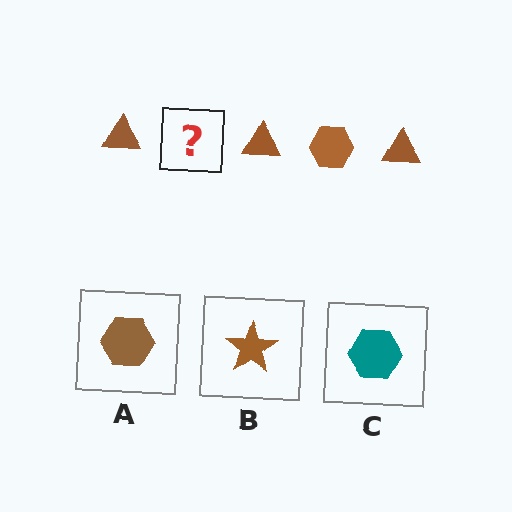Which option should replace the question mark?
Option A.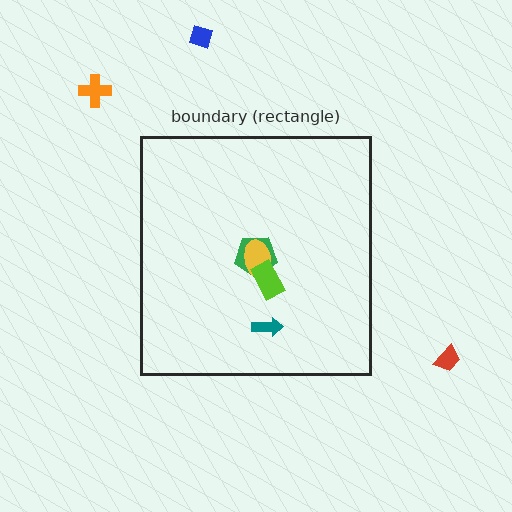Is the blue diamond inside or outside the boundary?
Outside.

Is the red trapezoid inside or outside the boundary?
Outside.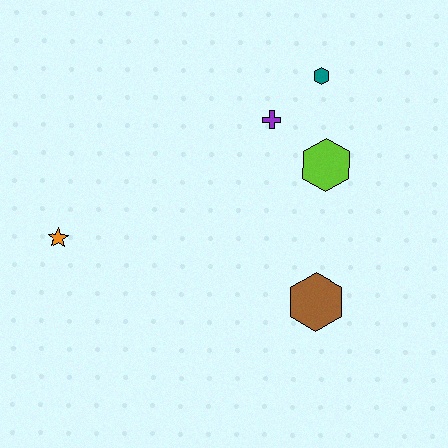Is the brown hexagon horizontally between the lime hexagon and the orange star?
Yes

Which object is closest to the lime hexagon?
The purple cross is closest to the lime hexagon.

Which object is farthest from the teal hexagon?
The orange star is farthest from the teal hexagon.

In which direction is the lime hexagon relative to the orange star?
The lime hexagon is to the right of the orange star.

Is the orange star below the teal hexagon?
Yes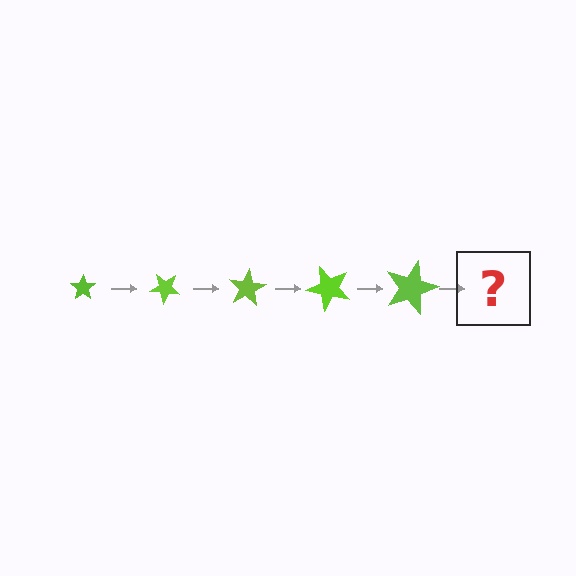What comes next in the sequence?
The next element should be a star, larger than the previous one and rotated 200 degrees from the start.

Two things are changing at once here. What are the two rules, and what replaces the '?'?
The two rules are that the star grows larger each step and it rotates 40 degrees each step. The '?' should be a star, larger than the previous one and rotated 200 degrees from the start.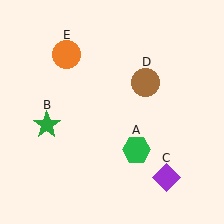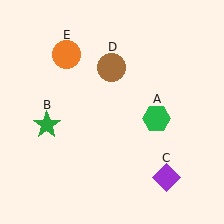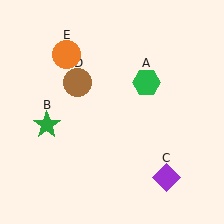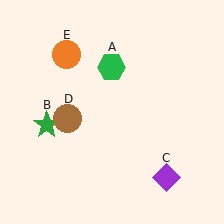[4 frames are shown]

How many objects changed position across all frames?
2 objects changed position: green hexagon (object A), brown circle (object D).